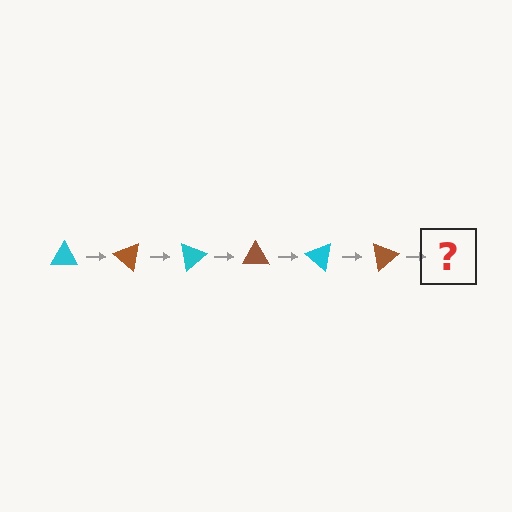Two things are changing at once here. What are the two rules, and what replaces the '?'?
The two rules are that it rotates 40 degrees each step and the color cycles through cyan and brown. The '?' should be a cyan triangle, rotated 240 degrees from the start.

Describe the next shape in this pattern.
It should be a cyan triangle, rotated 240 degrees from the start.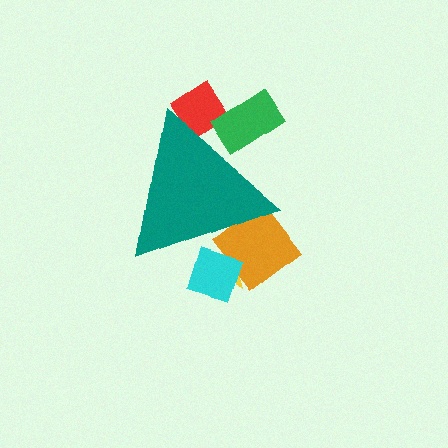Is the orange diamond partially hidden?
Yes, the orange diamond is partially hidden behind the teal triangle.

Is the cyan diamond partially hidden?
Yes, the cyan diamond is partially hidden behind the teal triangle.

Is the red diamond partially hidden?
Yes, the red diamond is partially hidden behind the teal triangle.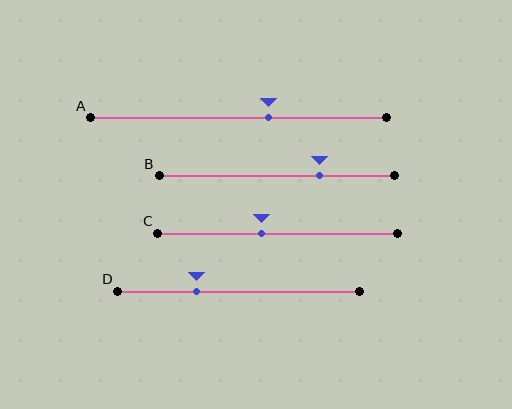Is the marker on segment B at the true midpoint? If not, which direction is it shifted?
No, the marker on segment B is shifted to the right by about 18% of the segment length.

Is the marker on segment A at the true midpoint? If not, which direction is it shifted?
No, the marker on segment A is shifted to the right by about 10% of the segment length.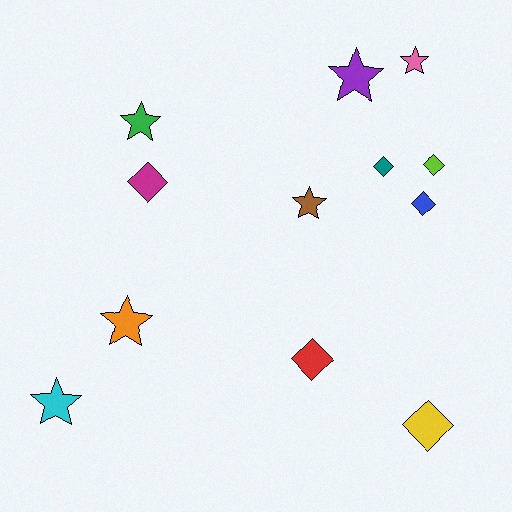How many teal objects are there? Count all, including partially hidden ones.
There is 1 teal object.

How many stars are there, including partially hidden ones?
There are 6 stars.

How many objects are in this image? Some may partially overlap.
There are 12 objects.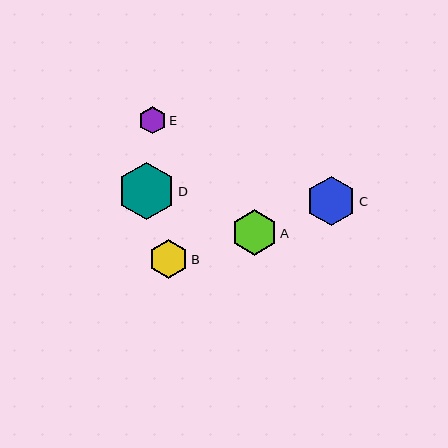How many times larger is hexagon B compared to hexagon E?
Hexagon B is approximately 1.4 times the size of hexagon E.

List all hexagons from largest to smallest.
From largest to smallest: D, C, A, B, E.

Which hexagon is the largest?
Hexagon D is the largest with a size of approximately 58 pixels.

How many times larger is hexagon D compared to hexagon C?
Hexagon D is approximately 1.2 times the size of hexagon C.